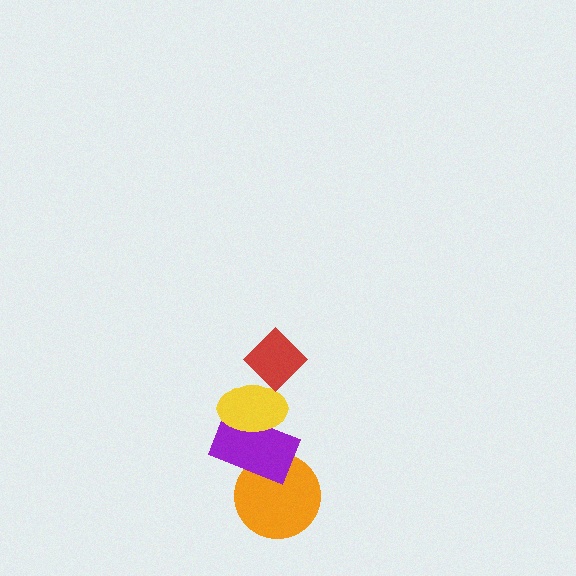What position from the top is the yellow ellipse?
The yellow ellipse is 2nd from the top.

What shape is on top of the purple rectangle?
The yellow ellipse is on top of the purple rectangle.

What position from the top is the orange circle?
The orange circle is 4th from the top.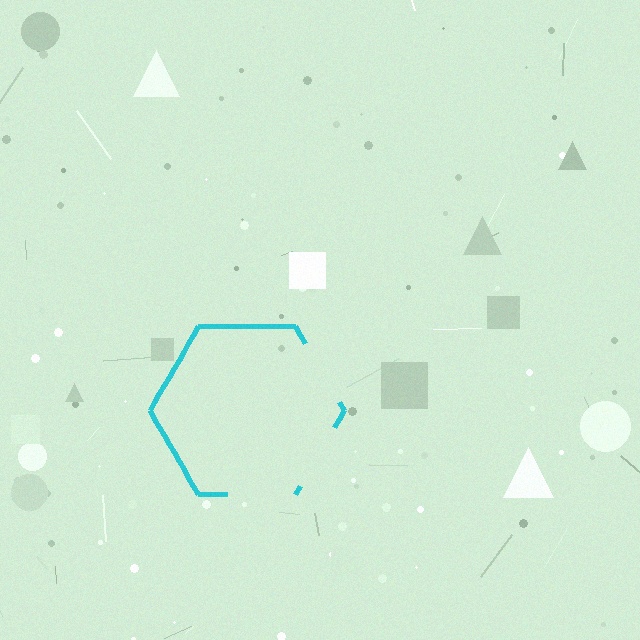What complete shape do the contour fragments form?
The contour fragments form a hexagon.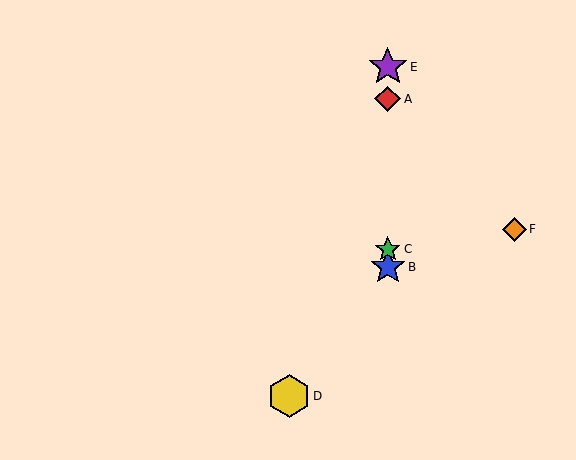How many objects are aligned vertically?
4 objects (A, B, C, E) are aligned vertically.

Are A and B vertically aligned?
Yes, both are at x≈388.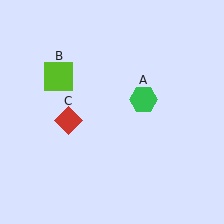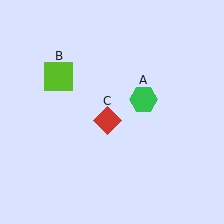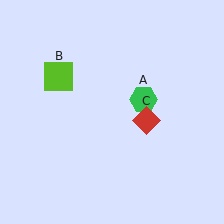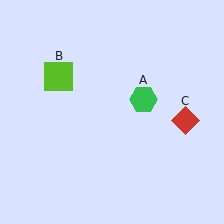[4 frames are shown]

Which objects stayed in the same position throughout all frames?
Green hexagon (object A) and lime square (object B) remained stationary.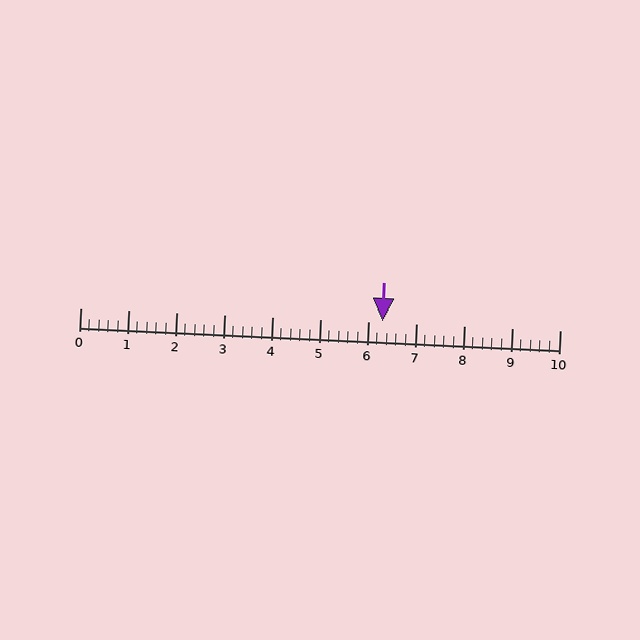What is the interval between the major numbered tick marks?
The major tick marks are spaced 1 units apart.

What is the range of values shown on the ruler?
The ruler shows values from 0 to 10.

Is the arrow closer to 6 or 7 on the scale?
The arrow is closer to 6.